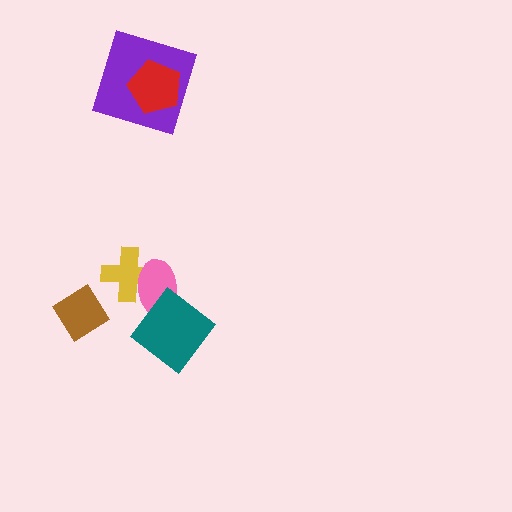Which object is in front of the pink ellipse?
The teal diamond is in front of the pink ellipse.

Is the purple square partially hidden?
Yes, it is partially covered by another shape.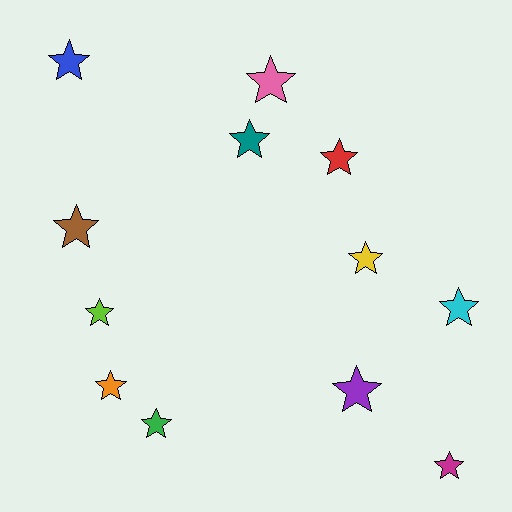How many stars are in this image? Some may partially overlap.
There are 12 stars.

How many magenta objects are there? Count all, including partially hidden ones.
There is 1 magenta object.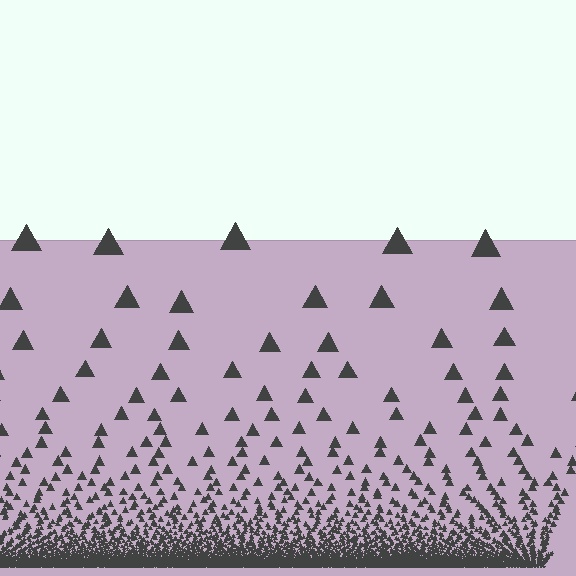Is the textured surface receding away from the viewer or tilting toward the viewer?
The surface appears to tilt toward the viewer. Texture elements get larger and sparser toward the top.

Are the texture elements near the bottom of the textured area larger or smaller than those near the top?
Smaller. The gradient is inverted — elements near the bottom are smaller and denser.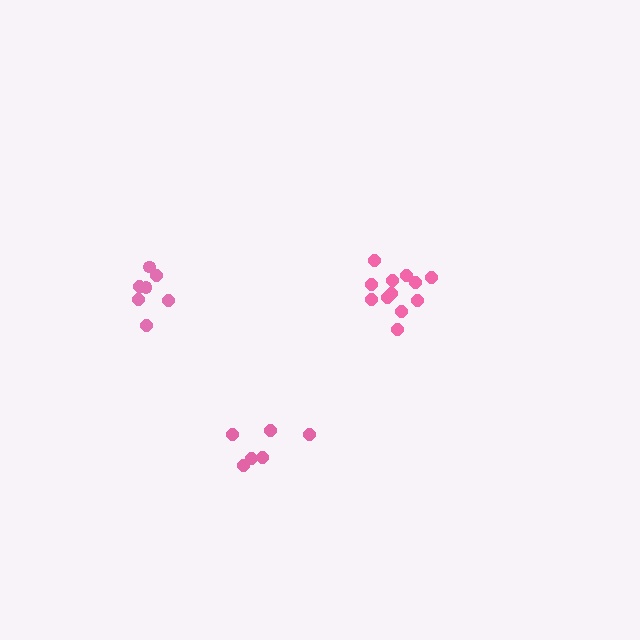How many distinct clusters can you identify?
There are 3 distinct clusters.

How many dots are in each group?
Group 1: 6 dots, Group 2: 12 dots, Group 3: 7 dots (25 total).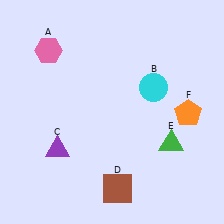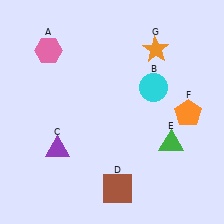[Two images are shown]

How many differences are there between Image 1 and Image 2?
There is 1 difference between the two images.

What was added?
An orange star (G) was added in Image 2.